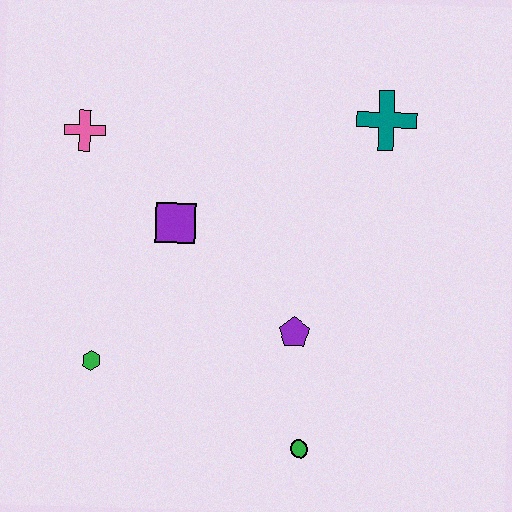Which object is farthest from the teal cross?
The green hexagon is farthest from the teal cross.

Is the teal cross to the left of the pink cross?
No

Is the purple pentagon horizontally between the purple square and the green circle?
Yes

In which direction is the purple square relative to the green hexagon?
The purple square is above the green hexagon.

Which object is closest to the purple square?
The pink cross is closest to the purple square.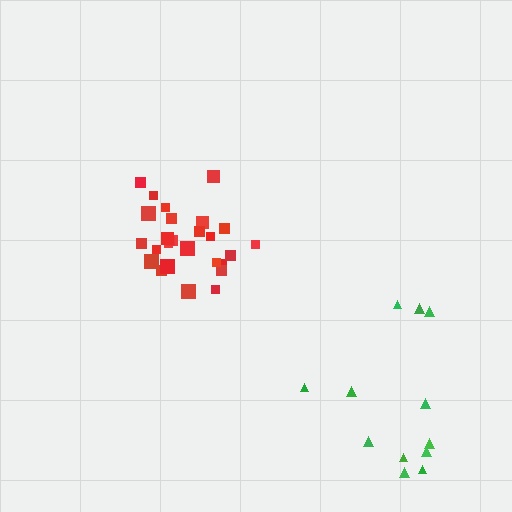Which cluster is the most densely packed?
Red.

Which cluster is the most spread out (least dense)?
Green.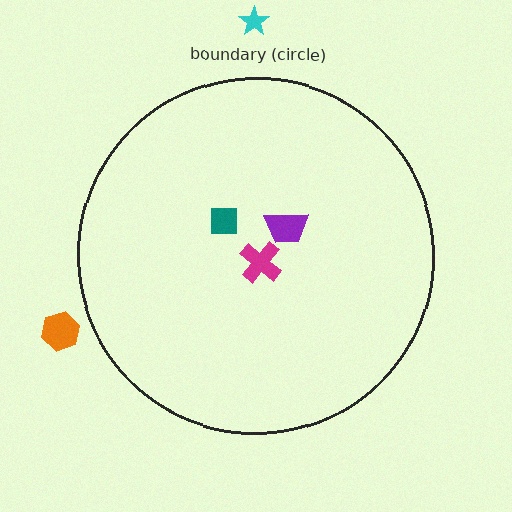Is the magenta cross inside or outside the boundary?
Inside.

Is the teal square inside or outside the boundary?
Inside.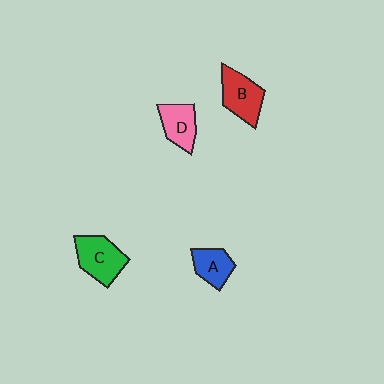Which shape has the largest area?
Shape C (green).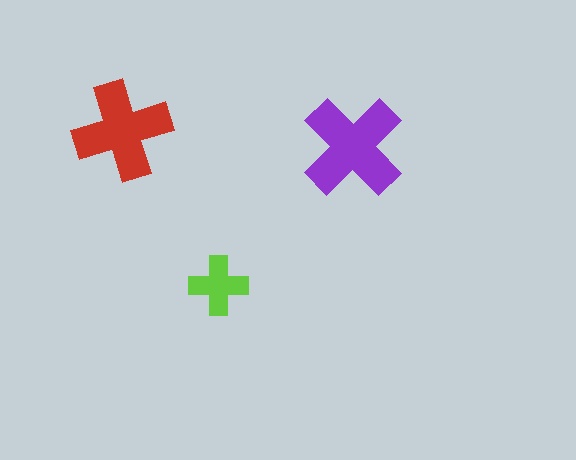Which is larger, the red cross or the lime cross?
The red one.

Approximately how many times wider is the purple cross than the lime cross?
About 1.5 times wider.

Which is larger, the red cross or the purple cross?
The purple one.